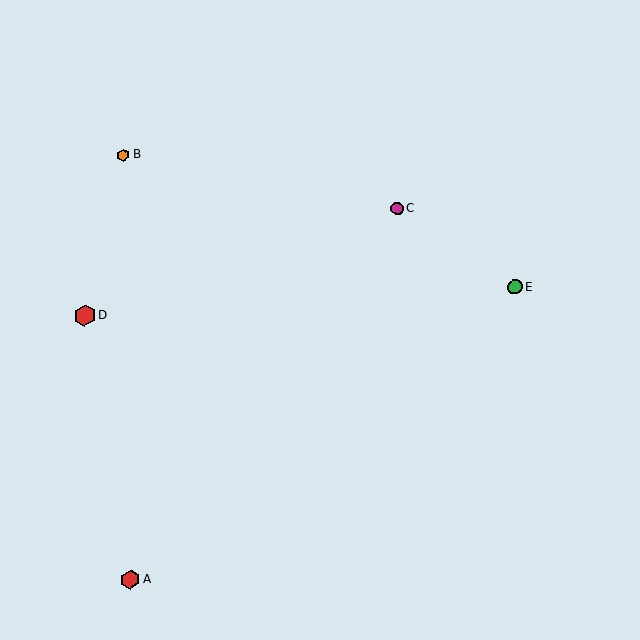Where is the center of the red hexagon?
The center of the red hexagon is at (130, 580).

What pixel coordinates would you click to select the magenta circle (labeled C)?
Click at (397, 209) to select the magenta circle C.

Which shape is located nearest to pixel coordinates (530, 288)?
The green circle (labeled E) at (515, 287) is nearest to that location.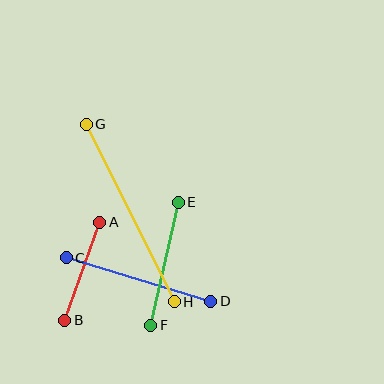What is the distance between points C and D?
The distance is approximately 151 pixels.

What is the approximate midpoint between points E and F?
The midpoint is at approximately (165, 264) pixels.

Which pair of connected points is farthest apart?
Points G and H are farthest apart.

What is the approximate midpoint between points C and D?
The midpoint is at approximately (138, 280) pixels.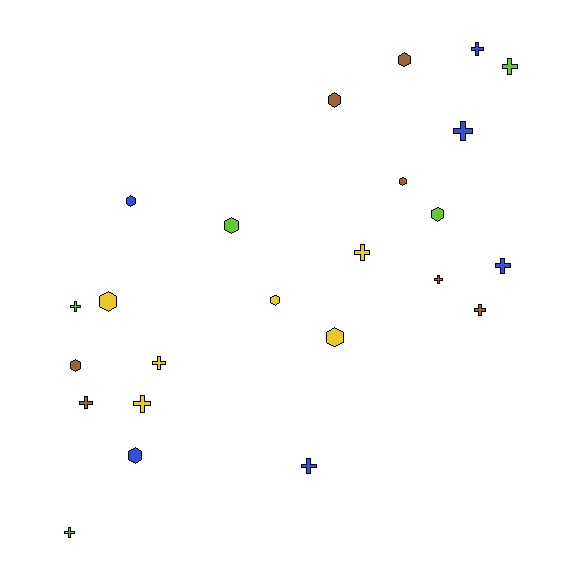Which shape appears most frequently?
Cross, with 13 objects.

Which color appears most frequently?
Brown, with 7 objects.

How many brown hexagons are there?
There are 4 brown hexagons.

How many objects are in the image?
There are 24 objects.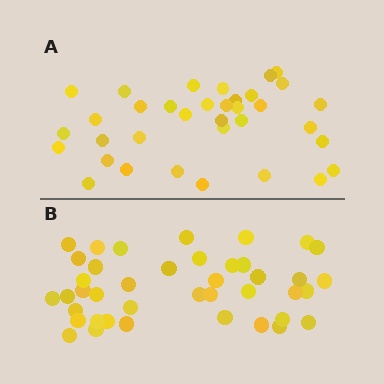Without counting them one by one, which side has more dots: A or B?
Region B (the bottom region) has more dots.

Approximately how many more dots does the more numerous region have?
Region B has about 6 more dots than region A.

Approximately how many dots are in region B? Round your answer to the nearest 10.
About 40 dots. (The exact count is 41, which rounds to 40.)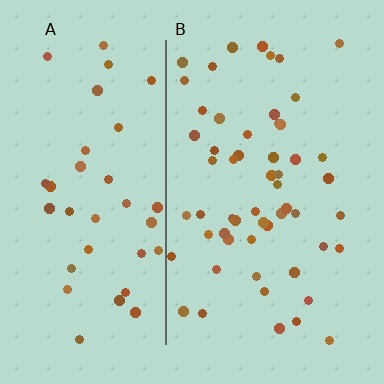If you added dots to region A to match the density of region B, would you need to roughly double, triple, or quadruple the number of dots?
Approximately double.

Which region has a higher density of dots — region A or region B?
B (the right).